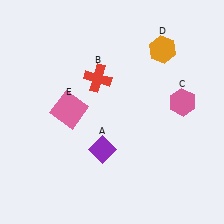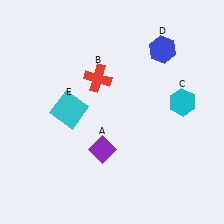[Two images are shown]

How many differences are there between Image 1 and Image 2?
There are 3 differences between the two images.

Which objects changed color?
C changed from pink to cyan. D changed from orange to blue. E changed from pink to cyan.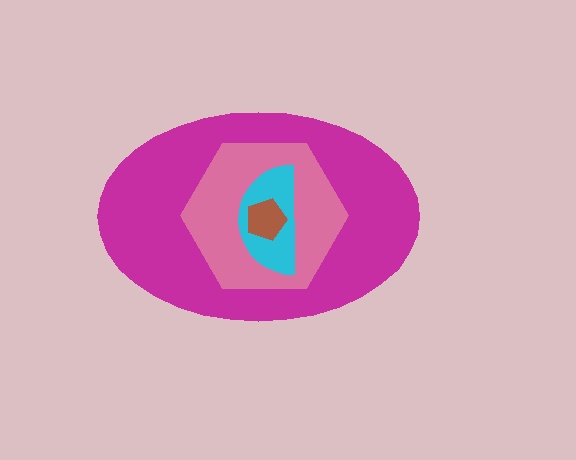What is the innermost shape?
The brown pentagon.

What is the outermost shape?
The magenta ellipse.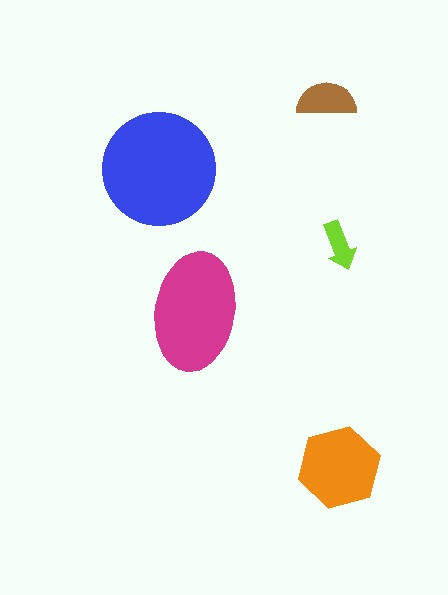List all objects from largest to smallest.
The blue circle, the magenta ellipse, the orange hexagon, the brown semicircle, the lime arrow.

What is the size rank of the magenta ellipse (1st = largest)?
2nd.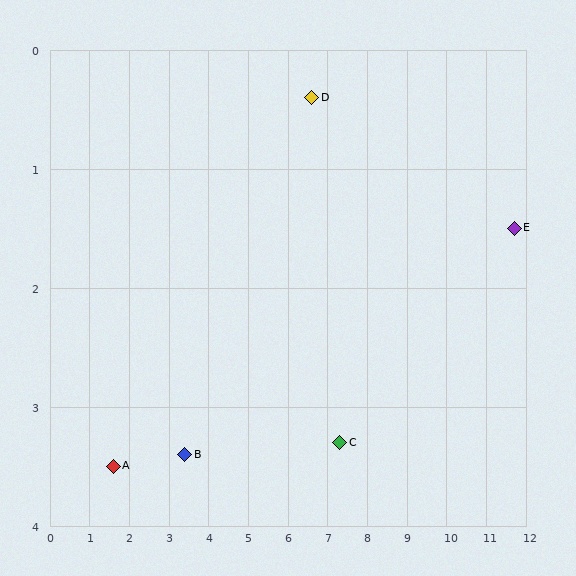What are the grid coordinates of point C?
Point C is at approximately (7.3, 3.3).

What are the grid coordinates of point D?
Point D is at approximately (6.6, 0.4).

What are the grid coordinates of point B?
Point B is at approximately (3.4, 3.4).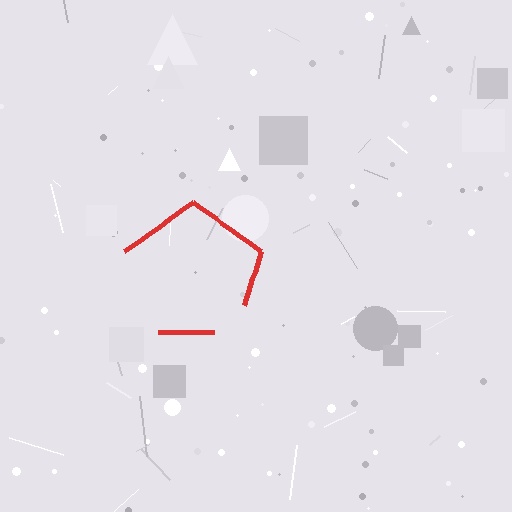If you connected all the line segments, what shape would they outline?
They would outline a pentagon.